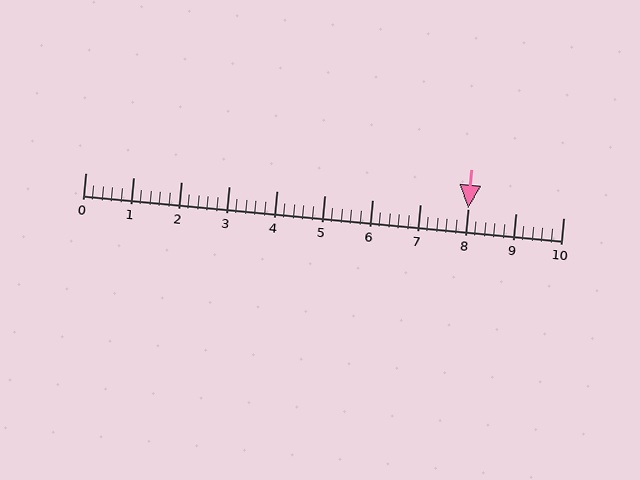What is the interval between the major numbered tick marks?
The major tick marks are spaced 1 units apart.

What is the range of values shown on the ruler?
The ruler shows values from 0 to 10.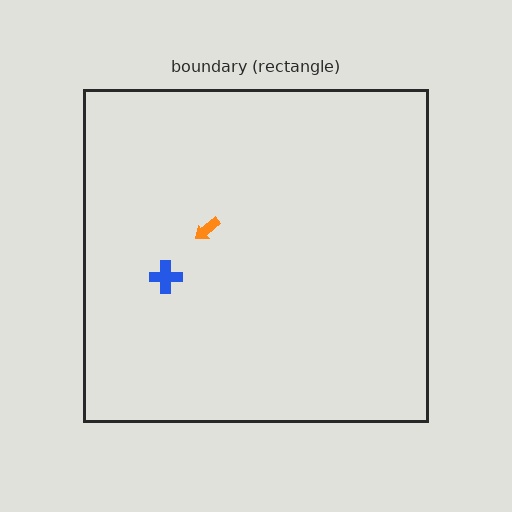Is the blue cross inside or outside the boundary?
Inside.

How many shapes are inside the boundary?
2 inside, 0 outside.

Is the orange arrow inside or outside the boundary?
Inside.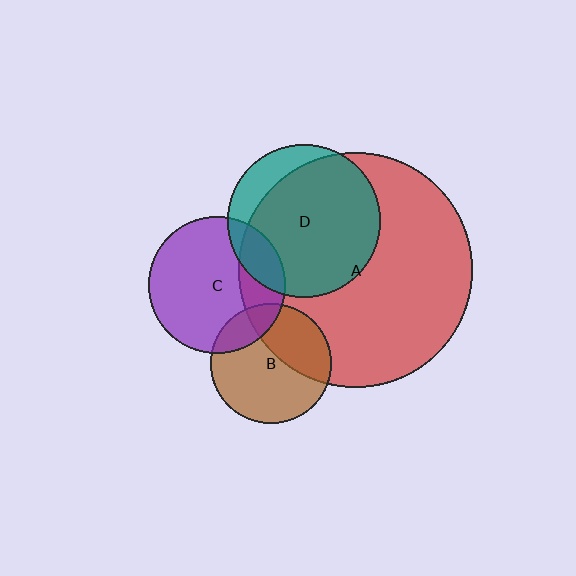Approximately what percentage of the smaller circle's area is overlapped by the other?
Approximately 15%.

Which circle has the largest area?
Circle A (red).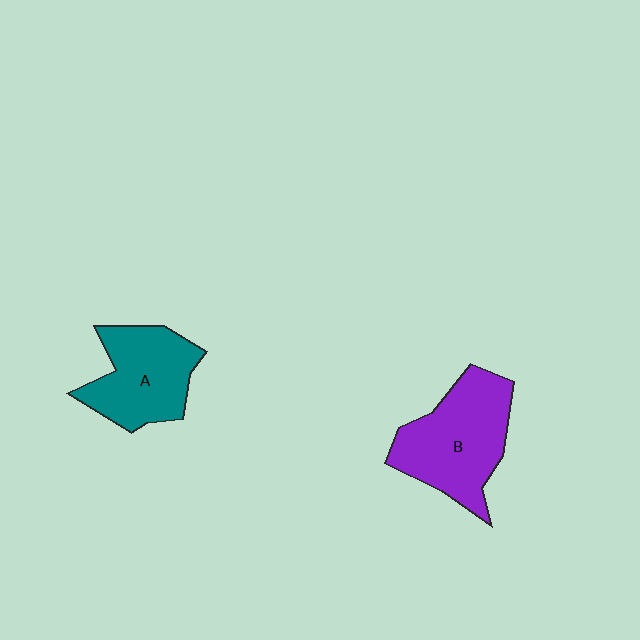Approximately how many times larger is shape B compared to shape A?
Approximately 1.2 times.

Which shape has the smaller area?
Shape A (teal).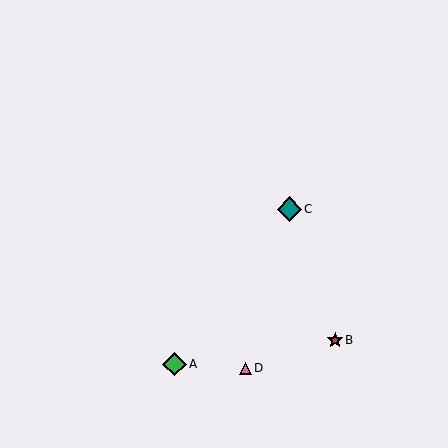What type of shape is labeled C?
Shape C is a teal diamond.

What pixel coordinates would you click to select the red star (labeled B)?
Click at (335, 340) to select the red star B.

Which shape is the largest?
The teal diamond (labeled C) is the largest.